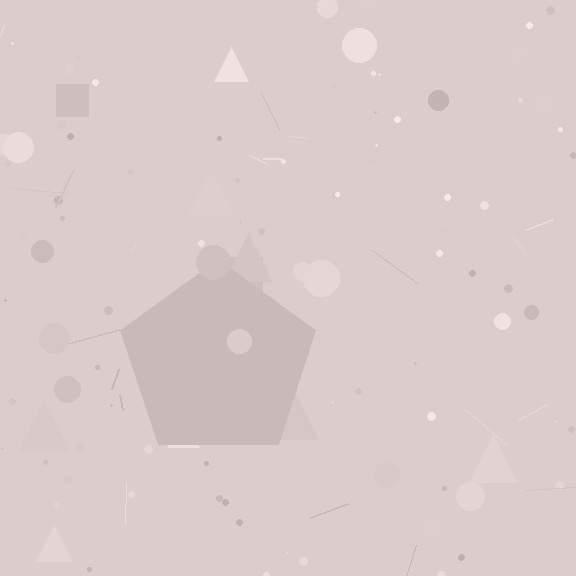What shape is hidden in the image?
A pentagon is hidden in the image.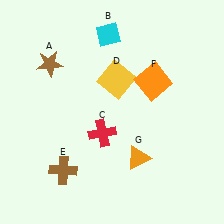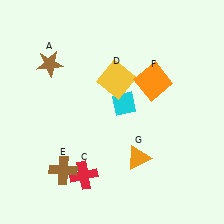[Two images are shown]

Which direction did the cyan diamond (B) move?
The cyan diamond (B) moved down.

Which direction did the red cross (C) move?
The red cross (C) moved down.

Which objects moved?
The objects that moved are: the cyan diamond (B), the red cross (C).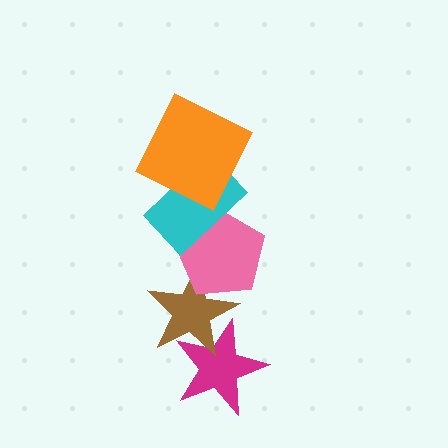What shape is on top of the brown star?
The pink pentagon is on top of the brown star.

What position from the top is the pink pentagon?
The pink pentagon is 3rd from the top.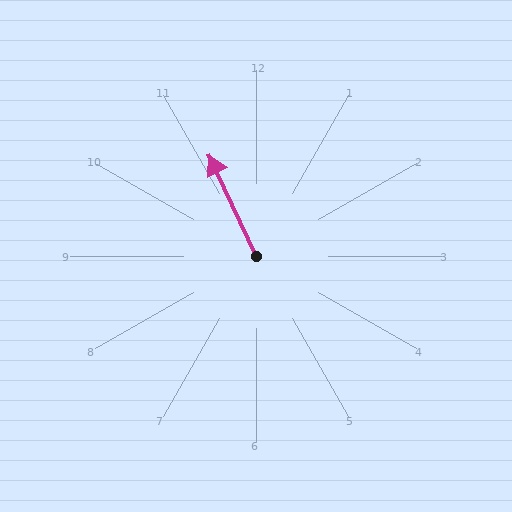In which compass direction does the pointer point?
Northwest.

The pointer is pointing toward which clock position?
Roughly 11 o'clock.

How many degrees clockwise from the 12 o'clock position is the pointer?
Approximately 335 degrees.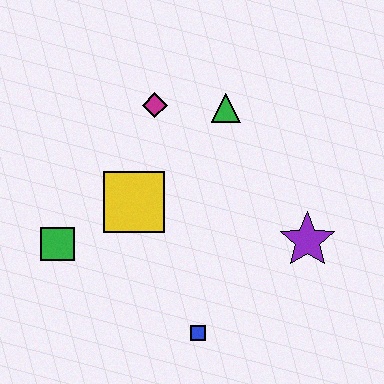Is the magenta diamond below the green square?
No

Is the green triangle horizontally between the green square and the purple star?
Yes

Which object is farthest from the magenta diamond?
The blue square is farthest from the magenta diamond.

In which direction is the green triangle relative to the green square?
The green triangle is to the right of the green square.